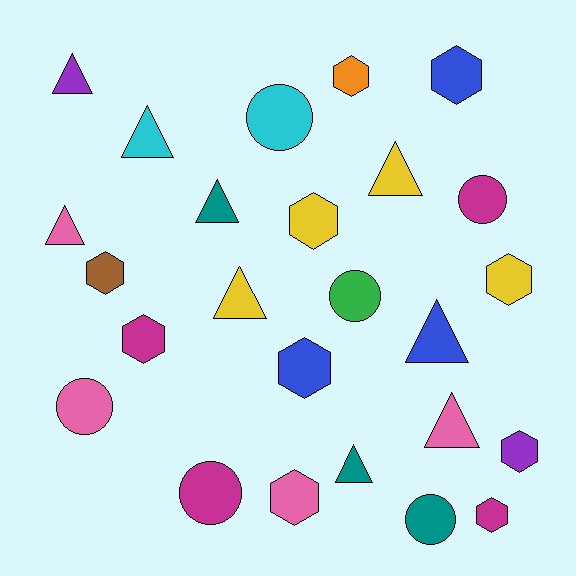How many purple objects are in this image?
There are 2 purple objects.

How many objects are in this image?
There are 25 objects.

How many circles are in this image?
There are 6 circles.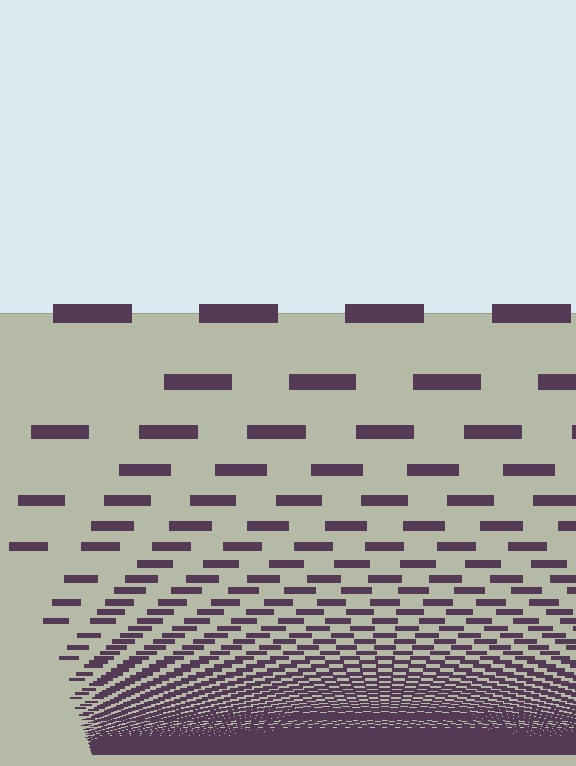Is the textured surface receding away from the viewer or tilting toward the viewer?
The surface appears to tilt toward the viewer. Texture elements get larger and sparser toward the top.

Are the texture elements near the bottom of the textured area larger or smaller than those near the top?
Smaller. The gradient is inverted — elements near the bottom are smaller and denser.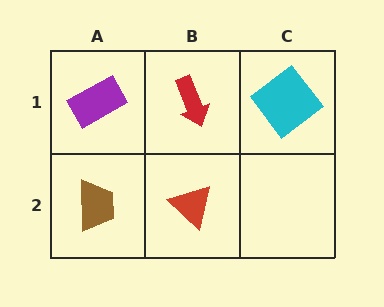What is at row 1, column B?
A red arrow.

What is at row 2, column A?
A brown trapezoid.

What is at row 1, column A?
A purple rectangle.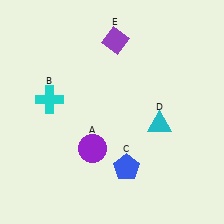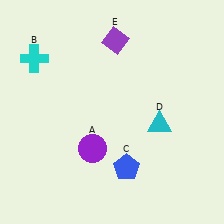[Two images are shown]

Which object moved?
The cyan cross (B) moved up.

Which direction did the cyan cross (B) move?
The cyan cross (B) moved up.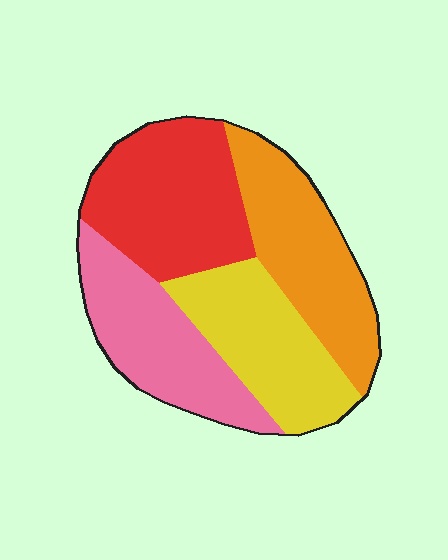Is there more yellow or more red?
Red.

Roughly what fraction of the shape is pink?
Pink covers about 25% of the shape.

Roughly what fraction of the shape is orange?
Orange takes up about one quarter (1/4) of the shape.